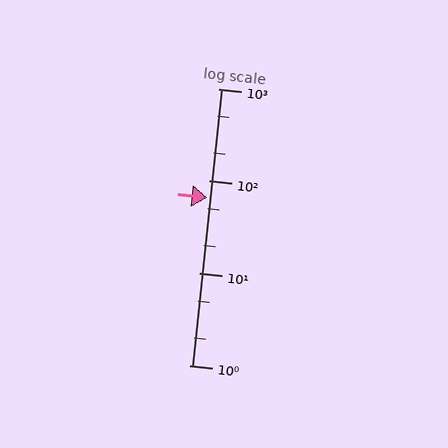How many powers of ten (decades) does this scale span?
The scale spans 3 decades, from 1 to 1000.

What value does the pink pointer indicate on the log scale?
The pointer indicates approximately 66.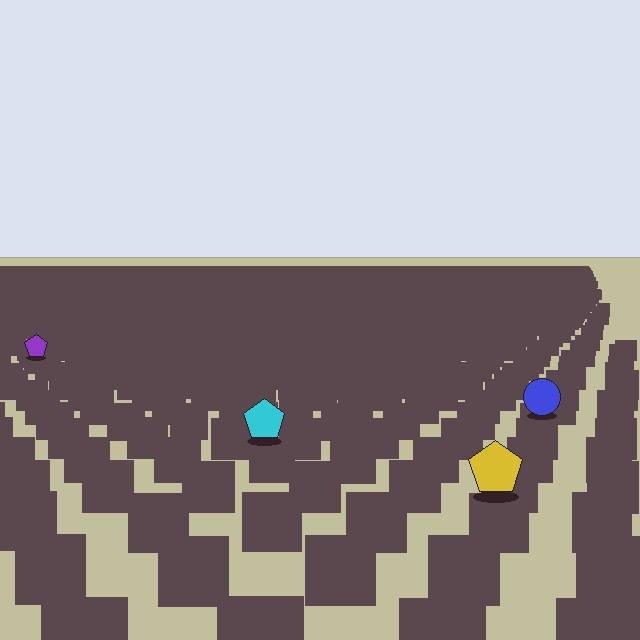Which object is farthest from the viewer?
The purple pentagon is farthest from the viewer. It appears smaller and the ground texture around it is denser.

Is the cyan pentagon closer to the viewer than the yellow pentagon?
No. The yellow pentagon is closer — you can tell from the texture gradient: the ground texture is coarser near it.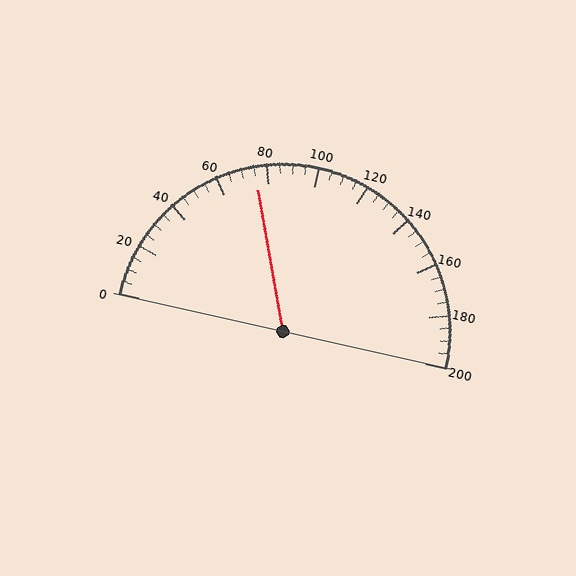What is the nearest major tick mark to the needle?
The nearest major tick mark is 80.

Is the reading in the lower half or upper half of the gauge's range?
The reading is in the lower half of the range (0 to 200).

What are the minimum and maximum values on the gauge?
The gauge ranges from 0 to 200.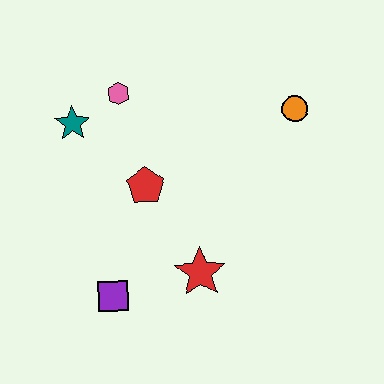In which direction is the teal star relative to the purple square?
The teal star is above the purple square.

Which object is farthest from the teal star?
The orange circle is farthest from the teal star.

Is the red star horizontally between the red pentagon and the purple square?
No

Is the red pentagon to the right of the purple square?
Yes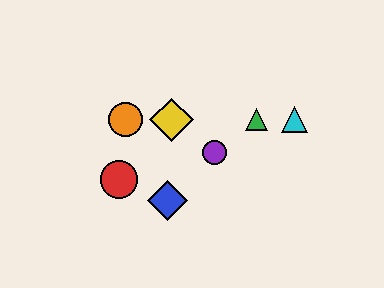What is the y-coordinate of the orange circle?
The orange circle is at y≈120.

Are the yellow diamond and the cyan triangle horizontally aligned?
Yes, both are at y≈120.